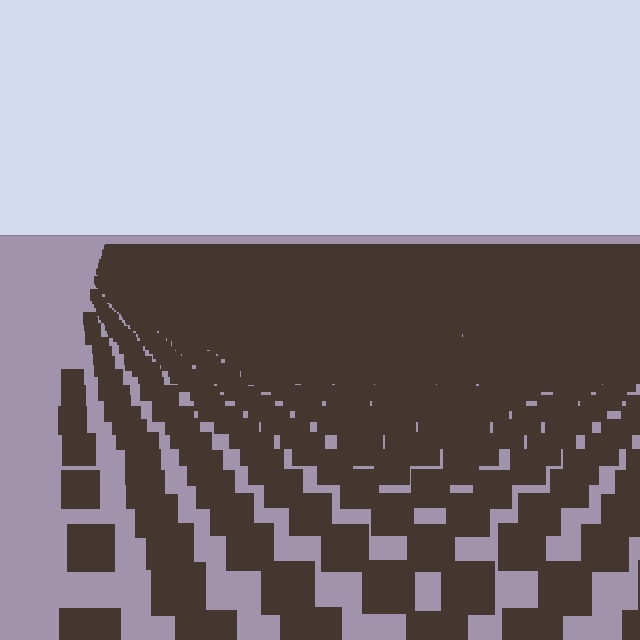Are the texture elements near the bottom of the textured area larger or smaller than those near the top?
Larger. Near the bottom, elements are closer to the viewer and appear at a bigger on-screen size.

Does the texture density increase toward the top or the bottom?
Density increases toward the top.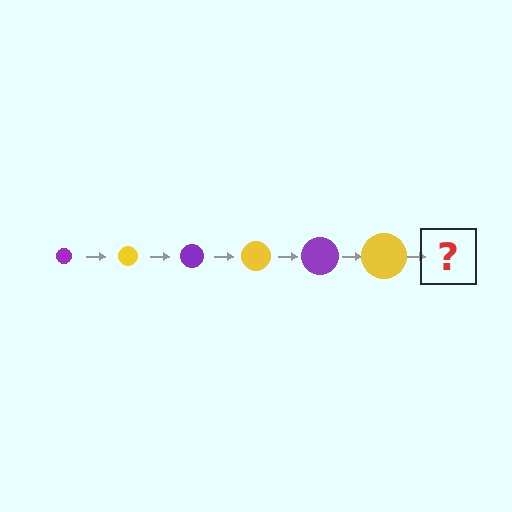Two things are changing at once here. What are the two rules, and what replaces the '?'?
The two rules are that the circle grows larger each step and the color cycles through purple and yellow. The '?' should be a purple circle, larger than the previous one.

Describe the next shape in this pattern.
It should be a purple circle, larger than the previous one.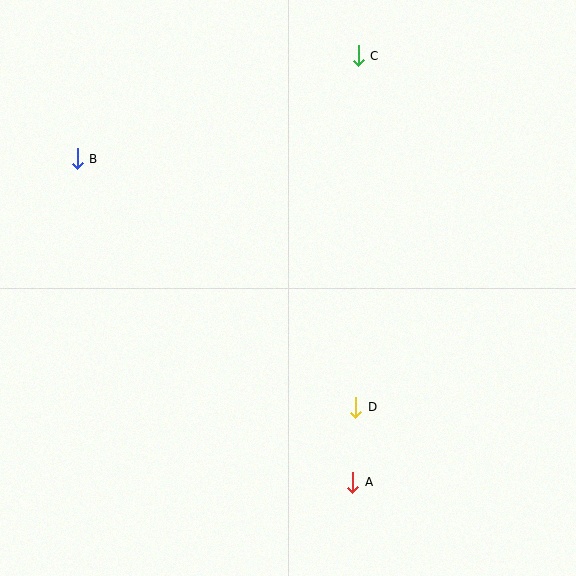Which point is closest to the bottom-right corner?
Point A is closest to the bottom-right corner.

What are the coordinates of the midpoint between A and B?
The midpoint between A and B is at (215, 320).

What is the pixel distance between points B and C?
The distance between B and C is 300 pixels.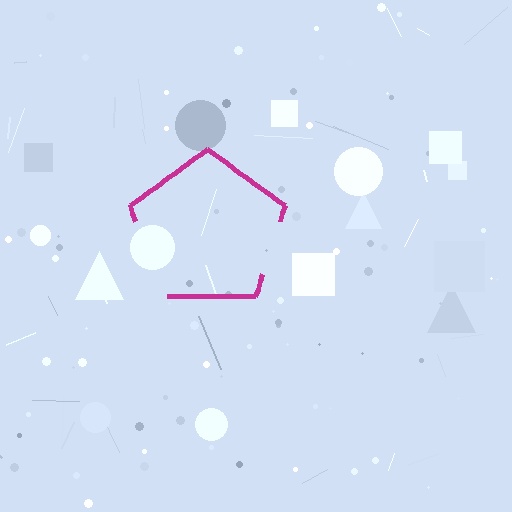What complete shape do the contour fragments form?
The contour fragments form a pentagon.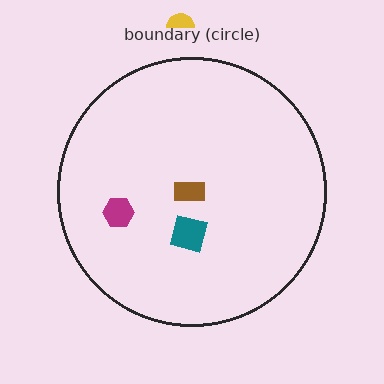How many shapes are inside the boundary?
3 inside, 1 outside.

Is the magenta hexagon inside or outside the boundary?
Inside.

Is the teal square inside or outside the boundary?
Inside.